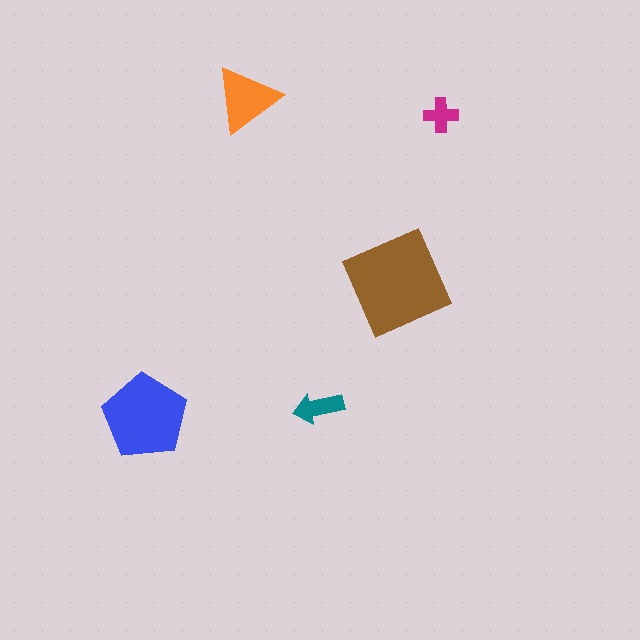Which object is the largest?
The brown square.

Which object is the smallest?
The magenta cross.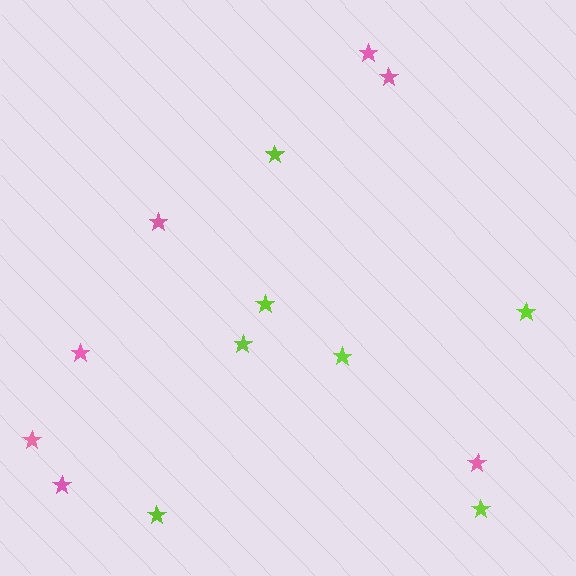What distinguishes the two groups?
There are 2 groups: one group of lime stars (7) and one group of pink stars (7).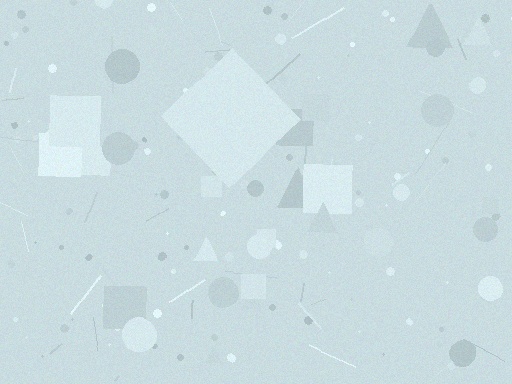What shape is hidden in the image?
A diamond is hidden in the image.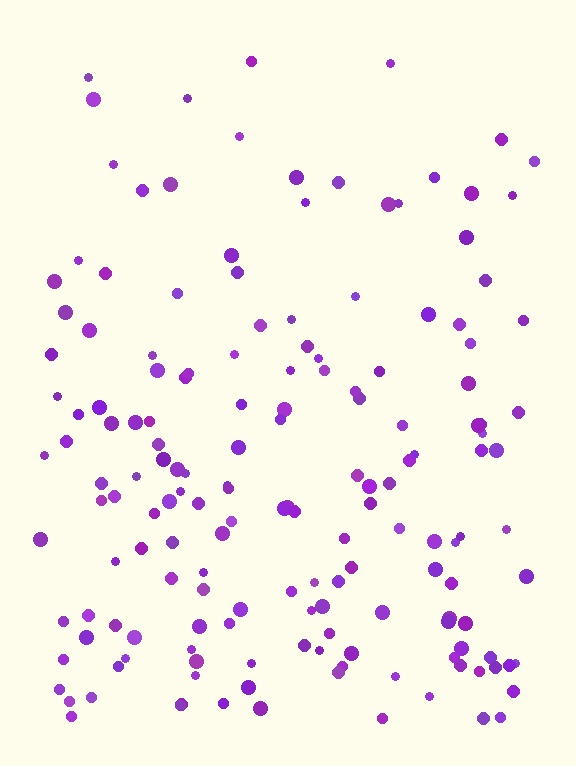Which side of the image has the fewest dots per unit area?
The top.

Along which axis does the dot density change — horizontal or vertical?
Vertical.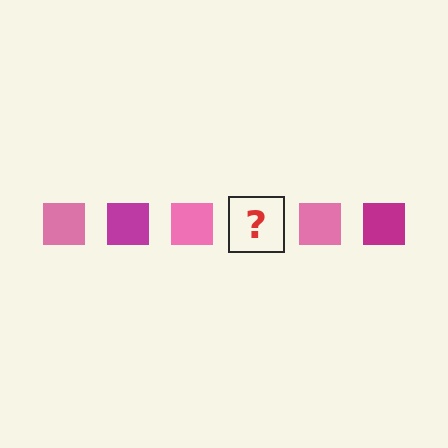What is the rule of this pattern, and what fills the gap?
The rule is that the pattern cycles through pink, magenta squares. The gap should be filled with a magenta square.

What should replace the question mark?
The question mark should be replaced with a magenta square.